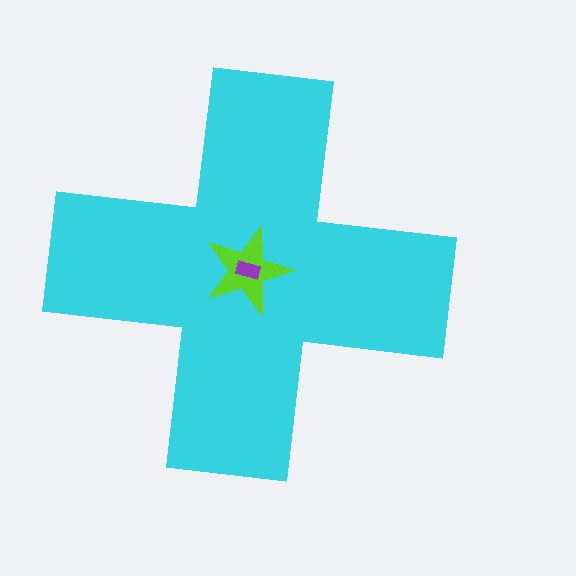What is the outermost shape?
The cyan cross.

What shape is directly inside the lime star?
The purple rectangle.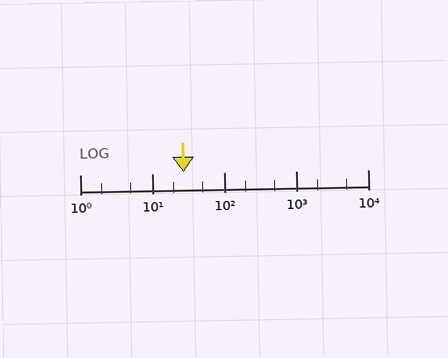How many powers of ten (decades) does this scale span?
The scale spans 4 decades, from 1 to 10000.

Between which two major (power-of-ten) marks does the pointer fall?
The pointer is between 10 and 100.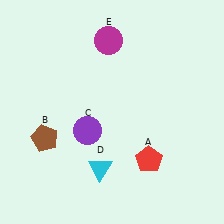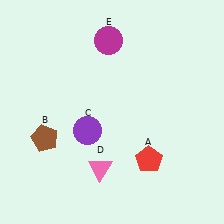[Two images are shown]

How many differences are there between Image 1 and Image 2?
There is 1 difference between the two images.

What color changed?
The triangle (D) changed from cyan in Image 1 to pink in Image 2.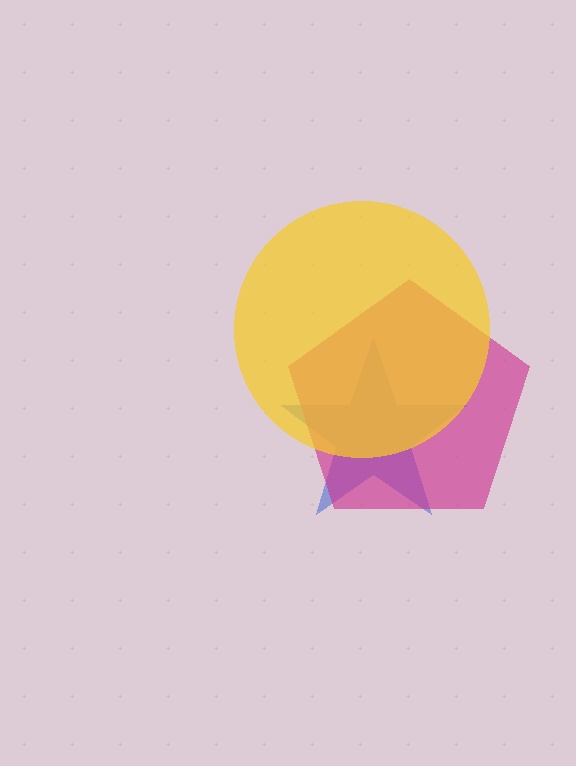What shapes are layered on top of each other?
The layered shapes are: a blue star, a magenta pentagon, a yellow circle.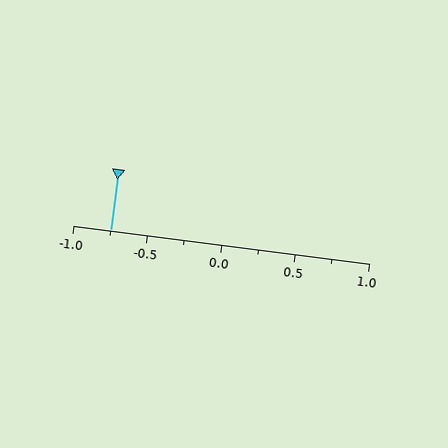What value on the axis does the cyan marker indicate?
The marker indicates approximately -0.75.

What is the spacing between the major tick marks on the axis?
The major ticks are spaced 0.5 apart.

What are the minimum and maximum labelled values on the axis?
The axis runs from -1.0 to 1.0.